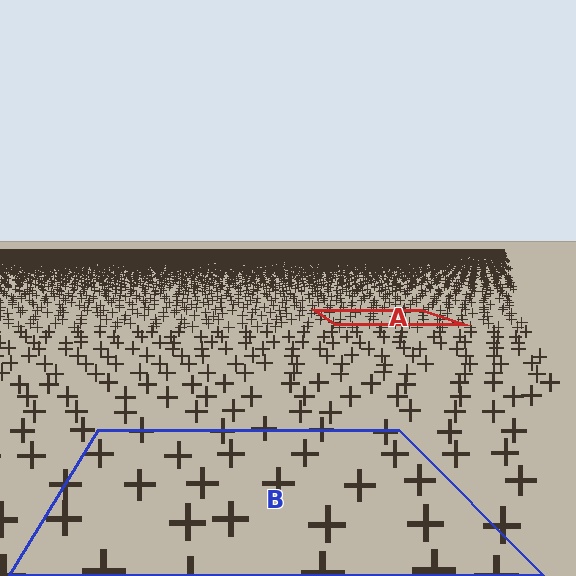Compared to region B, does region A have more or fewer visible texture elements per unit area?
Region A has more texture elements per unit area — they are packed more densely because it is farther away.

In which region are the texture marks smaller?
The texture marks are smaller in region A, because it is farther away.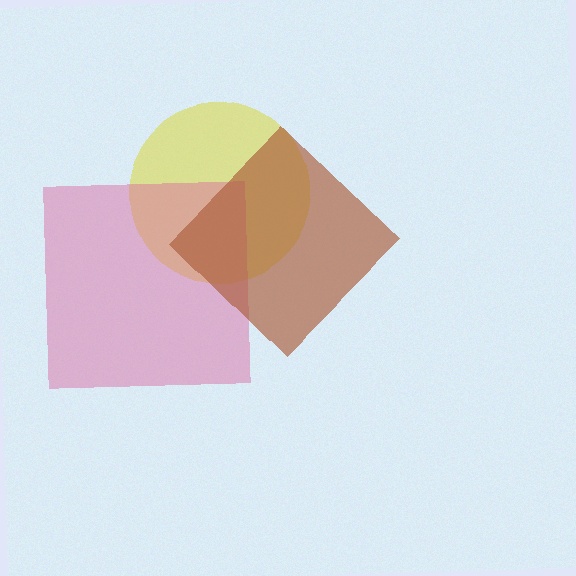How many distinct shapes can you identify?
There are 3 distinct shapes: a yellow circle, a pink square, a brown diamond.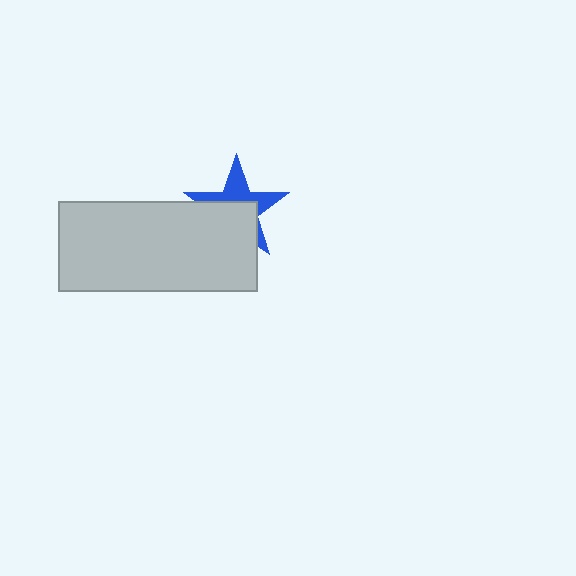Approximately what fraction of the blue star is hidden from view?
Roughly 51% of the blue star is hidden behind the light gray rectangle.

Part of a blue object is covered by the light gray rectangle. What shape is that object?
It is a star.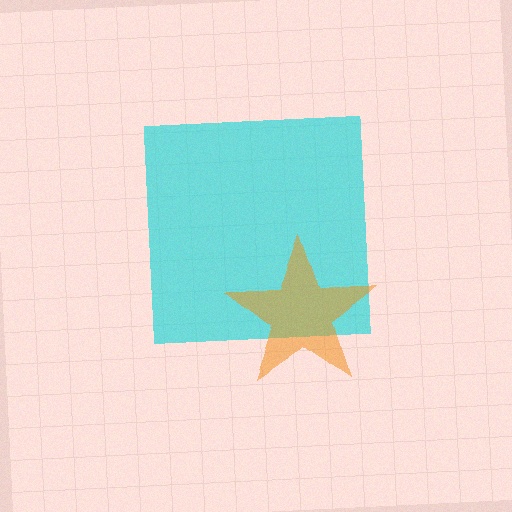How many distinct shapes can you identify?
There are 2 distinct shapes: a cyan square, an orange star.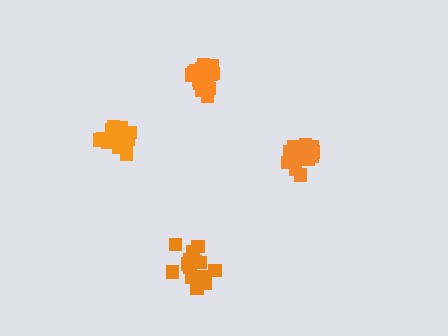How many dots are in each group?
Group 1: 20 dots, Group 2: 16 dots, Group 3: 20 dots, Group 4: 17 dots (73 total).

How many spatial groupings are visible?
There are 4 spatial groupings.